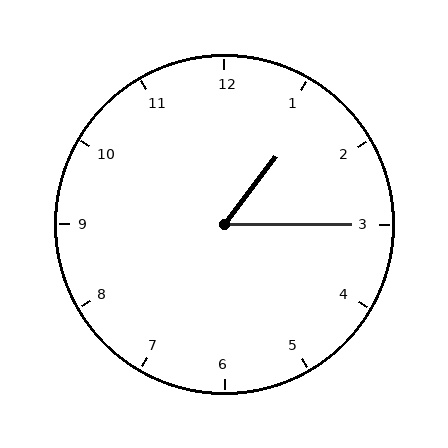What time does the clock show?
1:15.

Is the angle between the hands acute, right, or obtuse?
It is acute.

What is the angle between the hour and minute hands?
Approximately 52 degrees.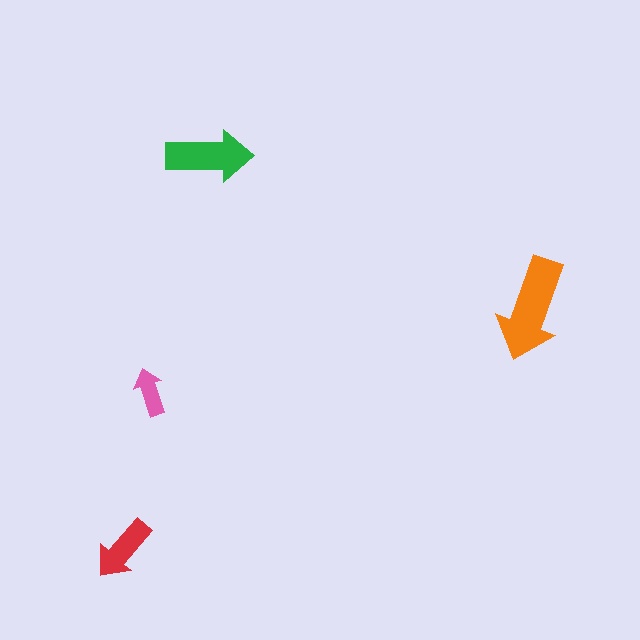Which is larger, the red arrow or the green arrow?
The green one.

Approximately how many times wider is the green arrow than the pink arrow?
About 2 times wider.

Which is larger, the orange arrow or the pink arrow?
The orange one.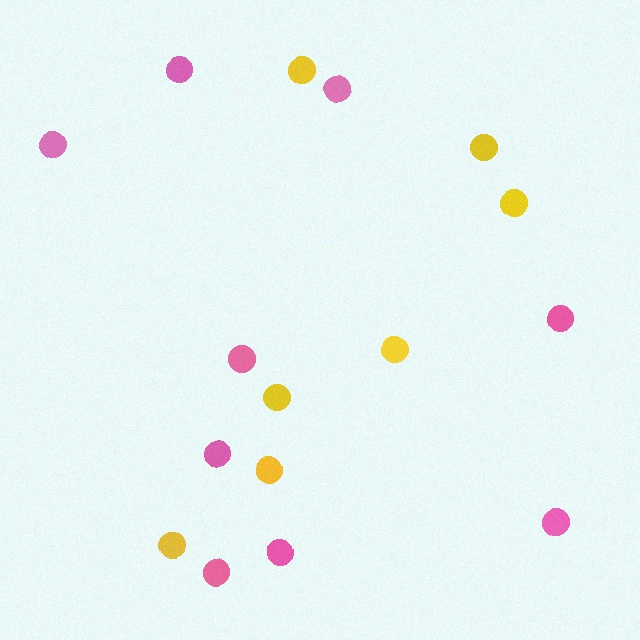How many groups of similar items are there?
There are 2 groups: one group of yellow circles (7) and one group of pink circles (9).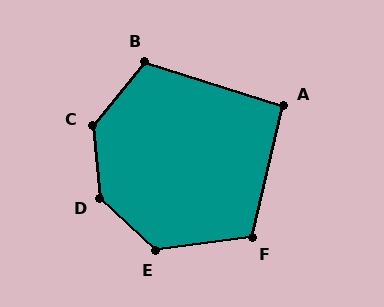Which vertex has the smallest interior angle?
A, at approximately 94 degrees.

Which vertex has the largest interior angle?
D, at approximately 137 degrees.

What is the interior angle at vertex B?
Approximately 112 degrees (obtuse).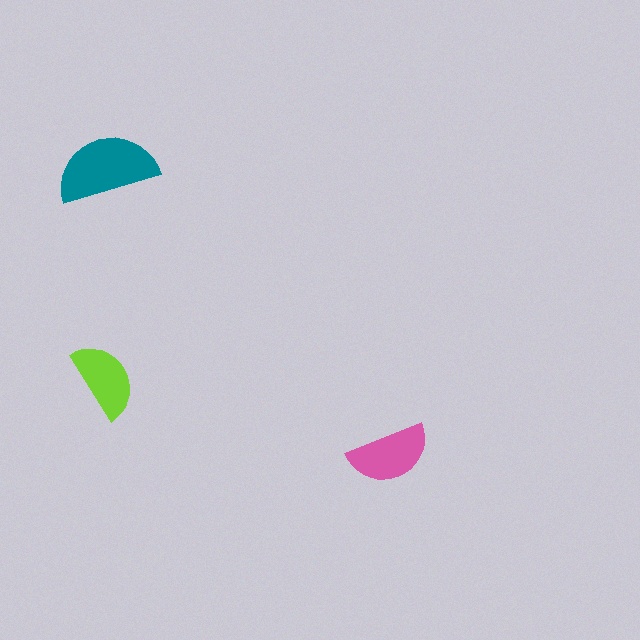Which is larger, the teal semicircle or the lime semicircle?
The teal one.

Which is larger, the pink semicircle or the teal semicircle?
The teal one.